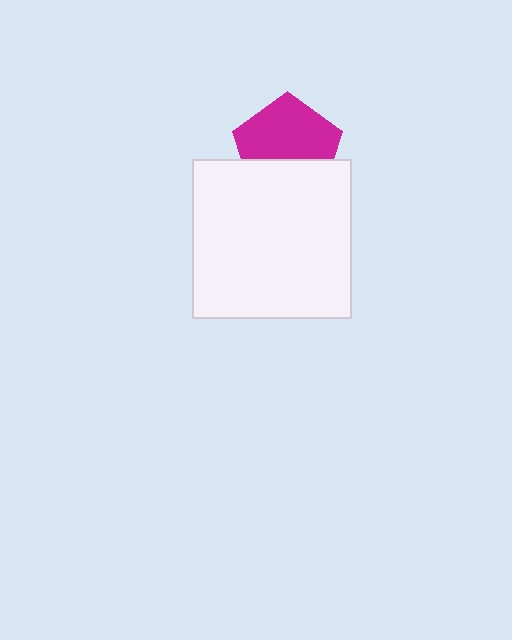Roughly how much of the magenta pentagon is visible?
About half of it is visible (roughly 62%).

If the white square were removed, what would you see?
You would see the complete magenta pentagon.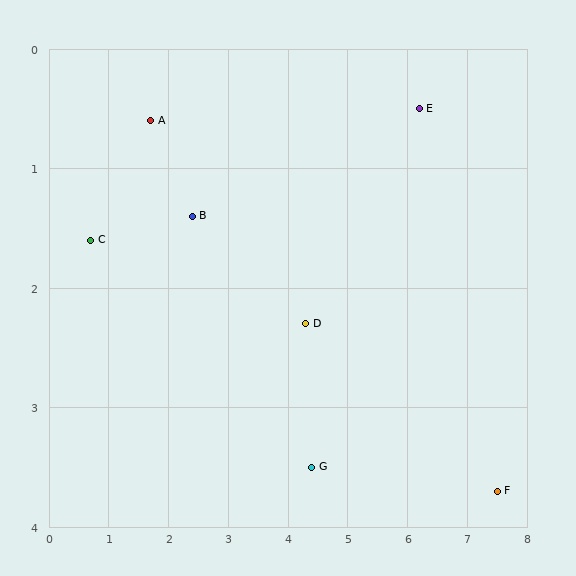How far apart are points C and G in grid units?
Points C and G are about 4.2 grid units apart.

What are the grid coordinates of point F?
Point F is at approximately (7.5, 3.7).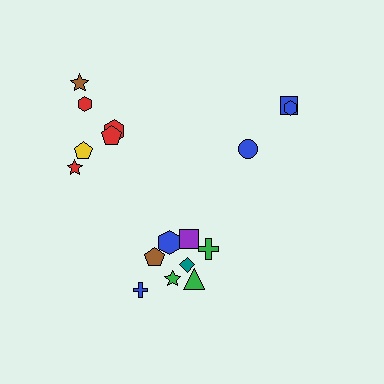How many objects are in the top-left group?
There are 6 objects.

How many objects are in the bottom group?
There are 8 objects.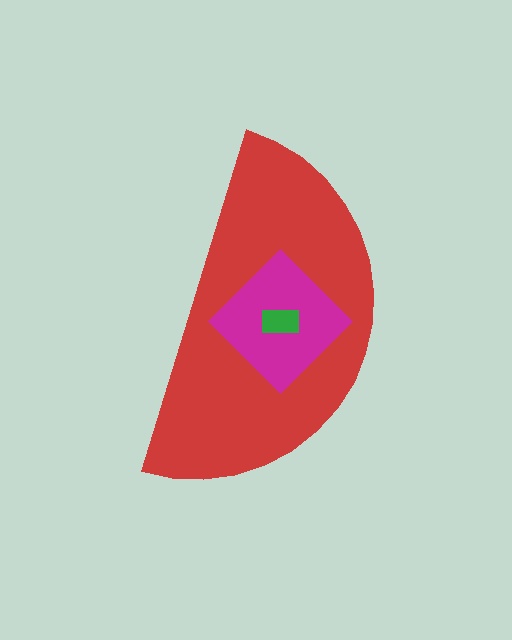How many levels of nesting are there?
3.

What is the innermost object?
The green rectangle.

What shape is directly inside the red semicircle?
The magenta diamond.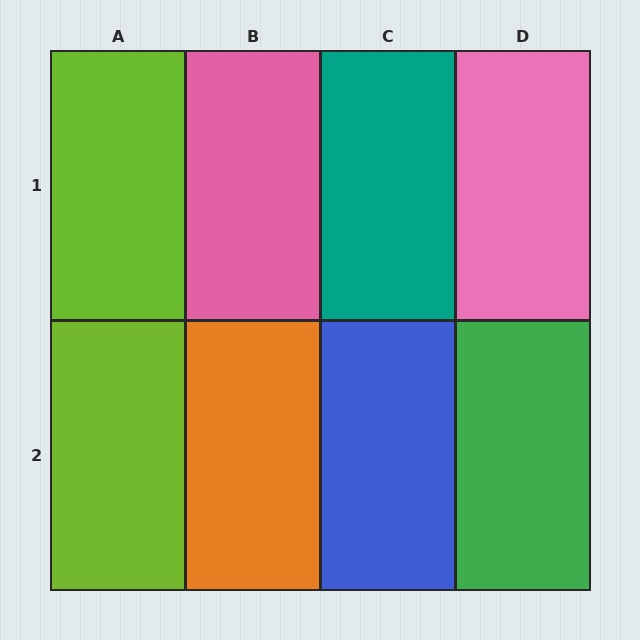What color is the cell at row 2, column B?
Orange.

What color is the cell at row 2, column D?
Green.